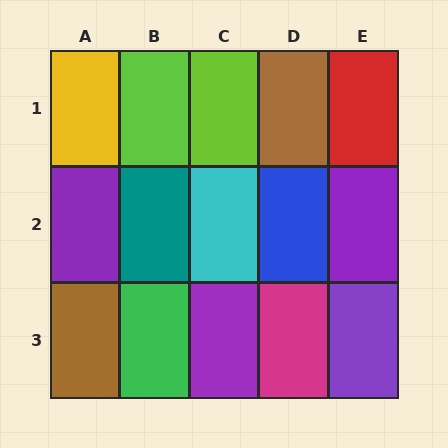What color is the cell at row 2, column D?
Blue.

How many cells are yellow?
1 cell is yellow.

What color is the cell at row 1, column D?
Brown.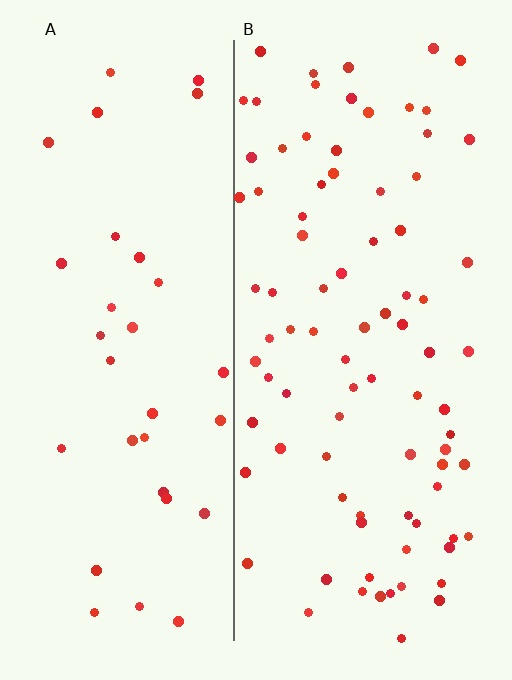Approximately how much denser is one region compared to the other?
Approximately 2.5× — region B over region A.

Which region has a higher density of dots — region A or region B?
B (the right).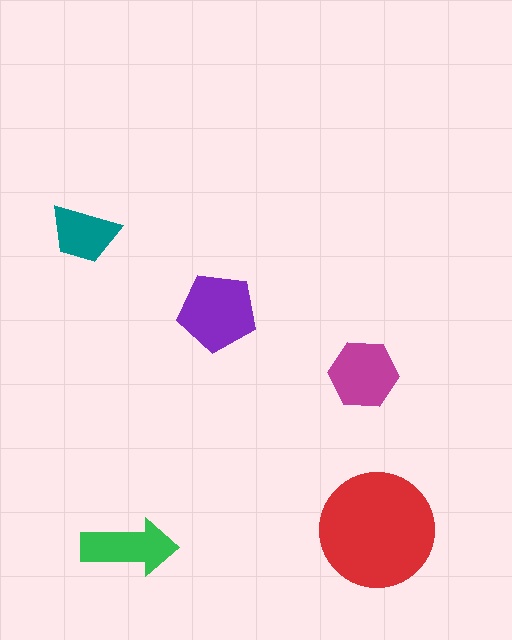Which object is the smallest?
The teal trapezoid.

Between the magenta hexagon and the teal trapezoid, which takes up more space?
The magenta hexagon.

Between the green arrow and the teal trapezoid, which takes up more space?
The green arrow.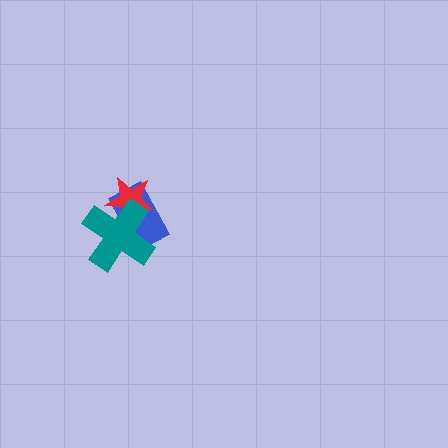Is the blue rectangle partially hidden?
Yes, it is partially covered by another shape.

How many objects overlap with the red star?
2 objects overlap with the red star.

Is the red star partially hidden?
Yes, it is partially covered by another shape.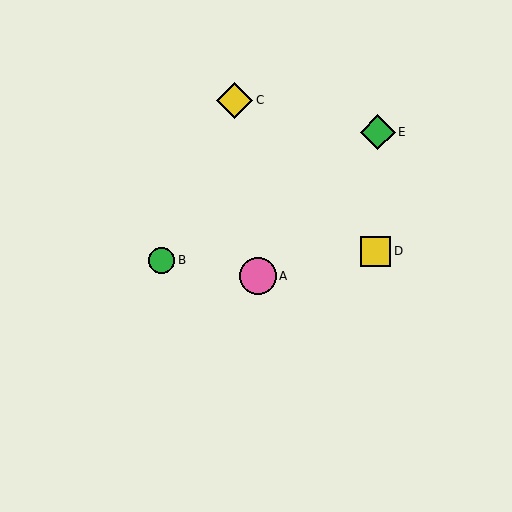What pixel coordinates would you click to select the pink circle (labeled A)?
Click at (258, 276) to select the pink circle A.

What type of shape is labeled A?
Shape A is a pink circle.